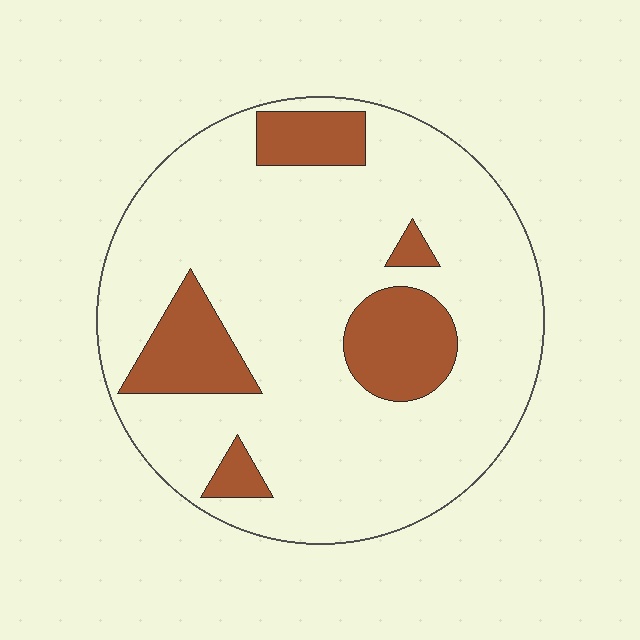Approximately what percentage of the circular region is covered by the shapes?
Approximately 20%.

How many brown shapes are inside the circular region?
5.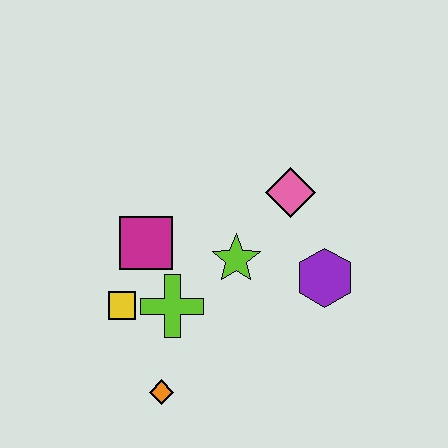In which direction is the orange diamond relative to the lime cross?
The orange diamond is below the lime cross.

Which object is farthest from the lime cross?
The pink diamond is farthest from the lime cross.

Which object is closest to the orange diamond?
The lime cross is closest to the orange diamond.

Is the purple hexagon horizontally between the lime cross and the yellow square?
No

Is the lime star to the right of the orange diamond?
Yes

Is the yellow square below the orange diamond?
No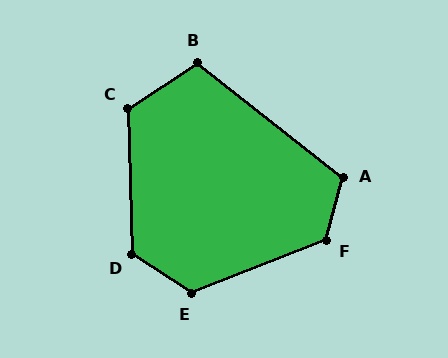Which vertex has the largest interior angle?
F, at approximately 127 degrees.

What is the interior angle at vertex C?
Approximately 122 degrees (obtuse).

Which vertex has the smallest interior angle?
B, at approximately 109 degrees.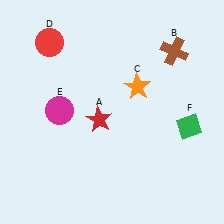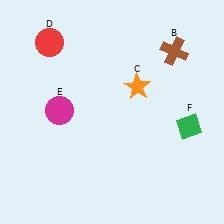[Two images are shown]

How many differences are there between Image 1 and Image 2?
There is 1 difference between the two images.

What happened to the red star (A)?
The red star (A) was removed in Image 2. It was in the bottom-left area of Image 1.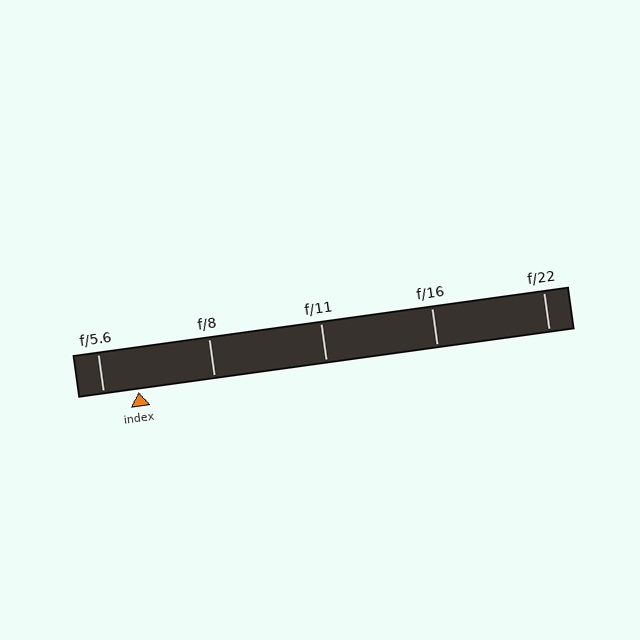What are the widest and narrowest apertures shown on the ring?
The widest aperture shown is f/5.6 and the narrowest is f/22.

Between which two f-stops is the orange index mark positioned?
The index mark is between f/5.6 and f/8.